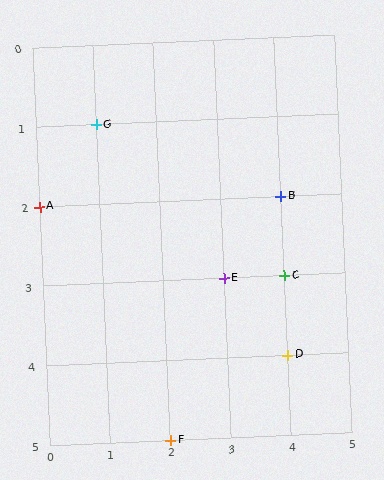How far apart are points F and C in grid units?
Points F and C are 2 columns and 2 rows apart (about 2.8 grid units diagonally).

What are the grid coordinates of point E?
Point E is at grid coordinates (3, 3).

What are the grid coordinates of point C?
Point C is at grid coordinates (4, 3).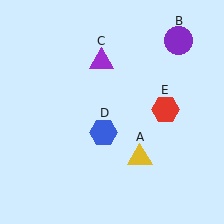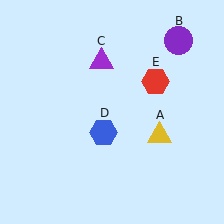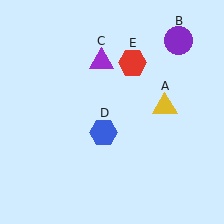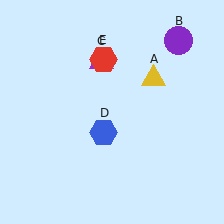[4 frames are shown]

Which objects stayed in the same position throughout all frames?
Purple circle (object B) and purple triangle (object C) and blue hexagon (object D) remained stationary.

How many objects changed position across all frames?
2 objects changed position: yellow triangle (object A), red hexagon (object E).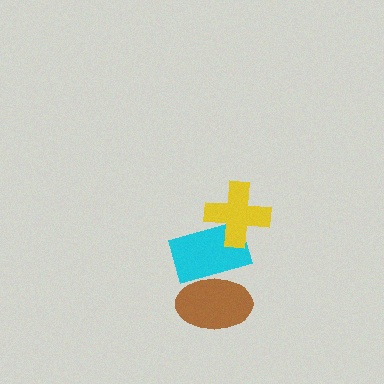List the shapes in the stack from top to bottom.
From top to bottom: the yellow cross, the cyan rectangle, the brown ellipse.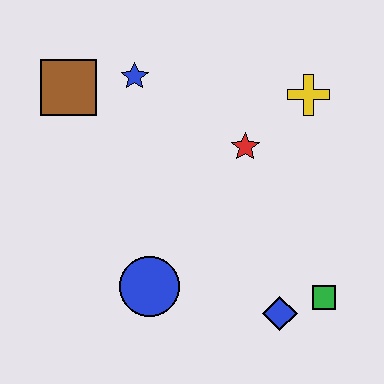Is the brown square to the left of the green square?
Yes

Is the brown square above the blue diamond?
Yes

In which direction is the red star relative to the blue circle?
The red star is above the blue circle.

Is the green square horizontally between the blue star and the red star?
No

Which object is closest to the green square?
The blue diamond is closest to the green square.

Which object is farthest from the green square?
The brown square is farthest from the green square.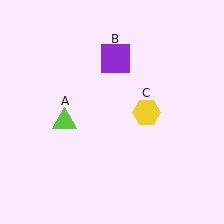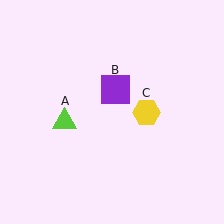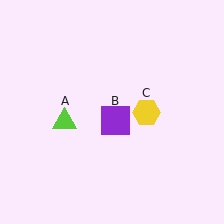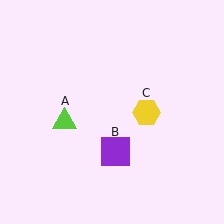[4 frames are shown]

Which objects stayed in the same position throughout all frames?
Lime triangle (object A) and yellow hexagon (object C) remained stationary.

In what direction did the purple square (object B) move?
The purple square (object B) moved down.